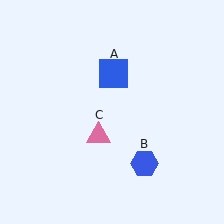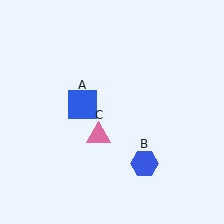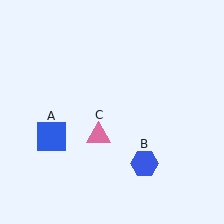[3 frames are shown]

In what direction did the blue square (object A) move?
The blue square (object A) moved down and to the left.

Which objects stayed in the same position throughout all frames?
Blue hexagon (object B) and pink triangle (object C) remained stationary.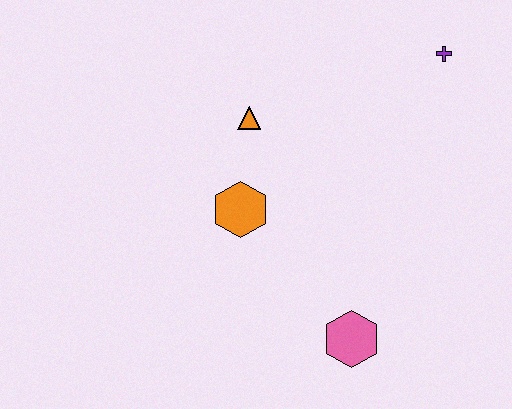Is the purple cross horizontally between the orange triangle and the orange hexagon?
No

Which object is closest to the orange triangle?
The orange hexagon is closest to the orange triangle.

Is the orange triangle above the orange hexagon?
Yes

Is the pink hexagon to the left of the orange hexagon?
No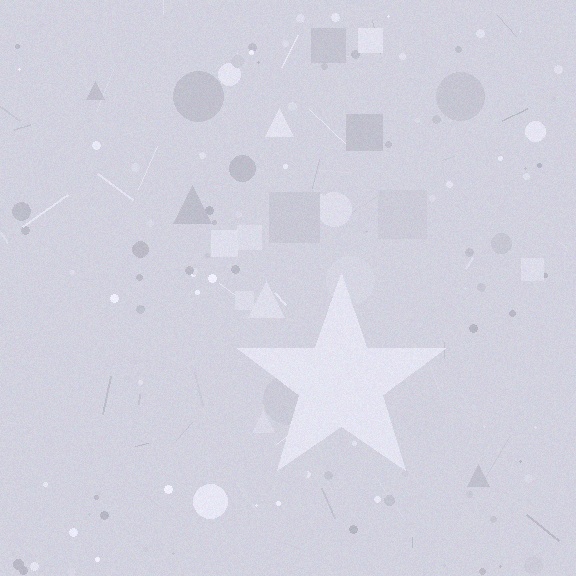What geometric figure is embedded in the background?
A star is embedded in the background.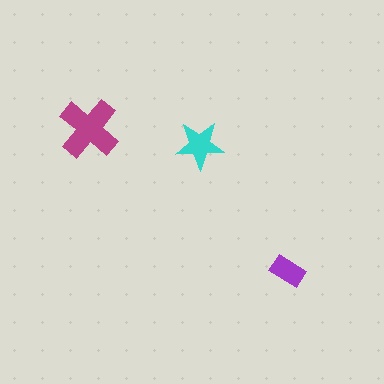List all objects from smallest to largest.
The purple rectangle, the cyan star, the magenta cross.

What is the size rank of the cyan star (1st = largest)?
2nd.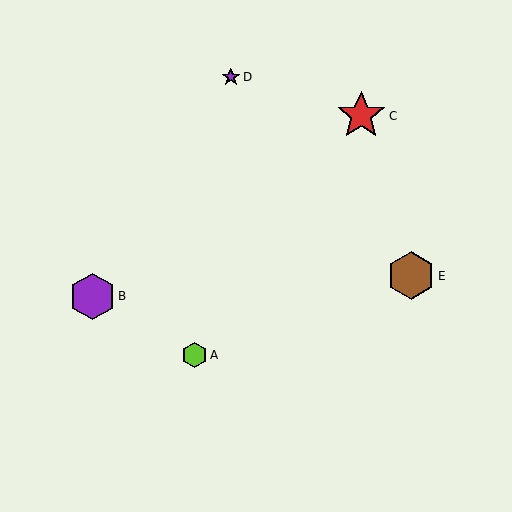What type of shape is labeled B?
Shape B is a purple hexagon.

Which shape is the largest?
The red star (labeled C) is the largest.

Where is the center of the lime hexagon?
The center of the lime hexagon is at (195, 355).